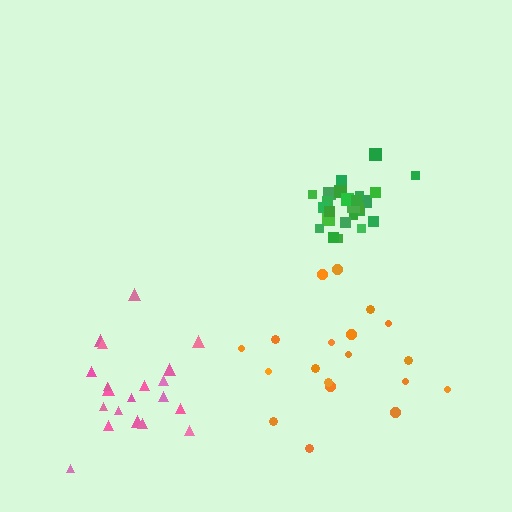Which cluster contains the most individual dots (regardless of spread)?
Green (27).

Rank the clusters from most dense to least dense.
green, orange, pink.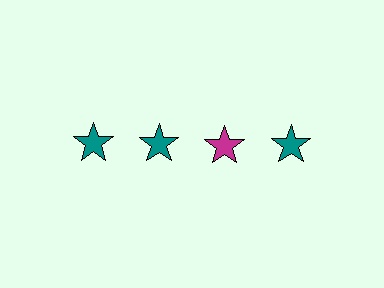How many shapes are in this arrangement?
There are 4 shapes arranged in a grid pattern.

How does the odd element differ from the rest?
It has a different color: magenta instead of teal.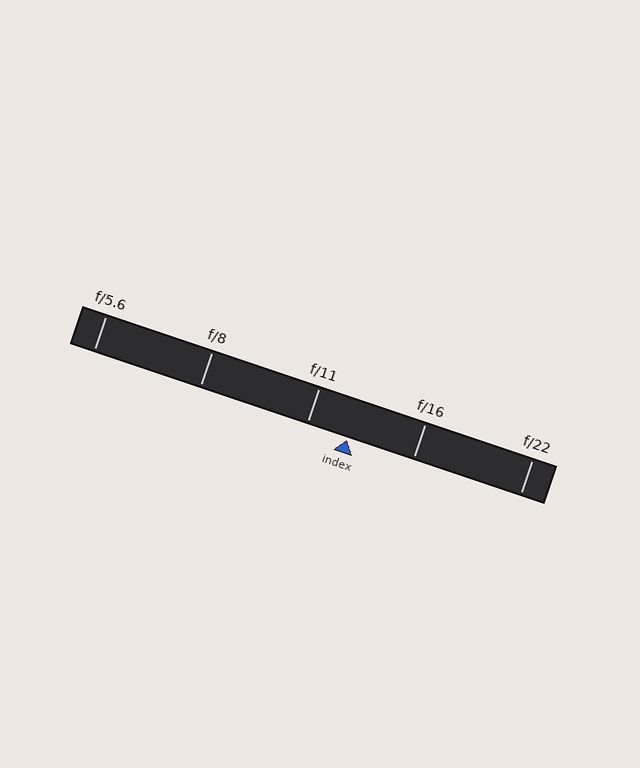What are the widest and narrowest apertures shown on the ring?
The widest aperture shown is f/5.6 and the narrowest is f/22.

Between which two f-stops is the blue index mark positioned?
The index mark is between f/11 and f/16.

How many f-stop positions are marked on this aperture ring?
There are 5 f-stop positions marked.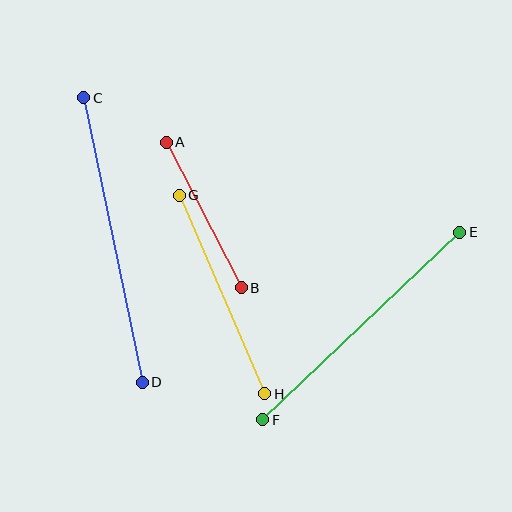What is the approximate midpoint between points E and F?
The midpoint is at approximately (361, 326) pixels.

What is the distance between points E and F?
The distance is approximately 272 pixels.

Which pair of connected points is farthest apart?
Points C and D are farthest apart.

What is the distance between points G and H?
The distance is approximately 216 pixels.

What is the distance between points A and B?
The distance is approximately 164 pixels.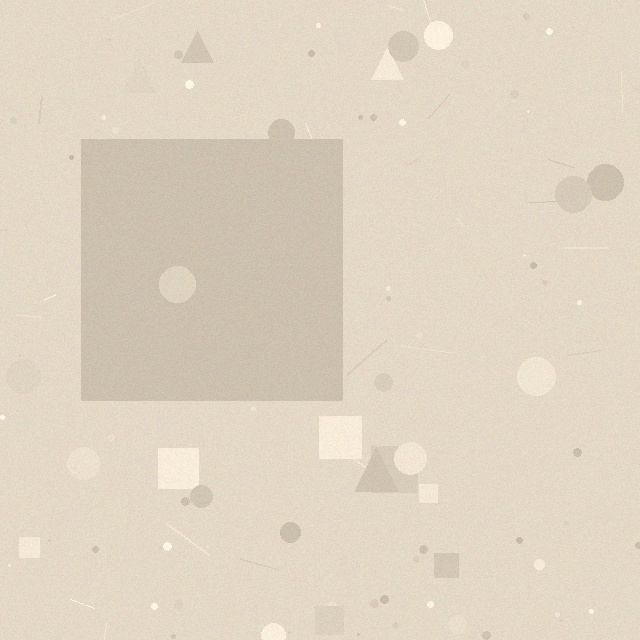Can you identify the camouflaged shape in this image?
The camouflaged shape is a square.